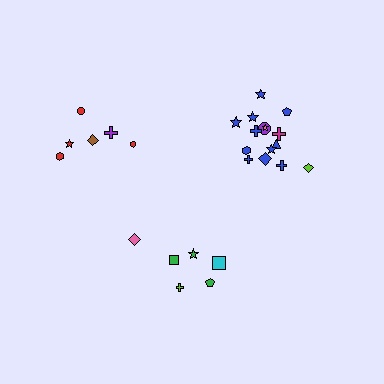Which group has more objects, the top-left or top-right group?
The top-right group.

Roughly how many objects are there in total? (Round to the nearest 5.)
Roughly 25 objects in total.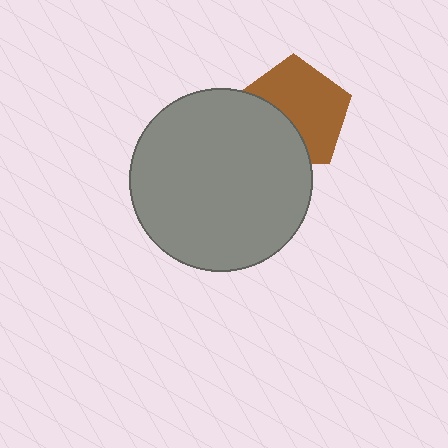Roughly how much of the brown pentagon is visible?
About half of it is visible (roughly 63%).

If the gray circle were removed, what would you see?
You would see the complete brown pentagon.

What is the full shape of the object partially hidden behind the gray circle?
The partially hidden object is a brown pentagon.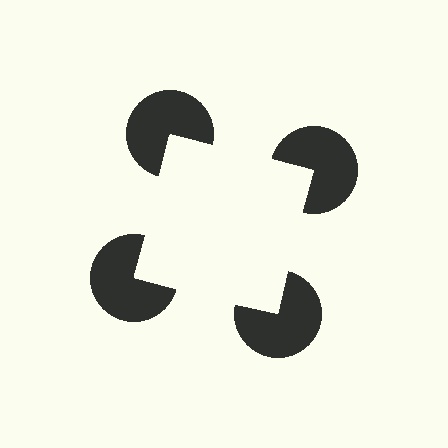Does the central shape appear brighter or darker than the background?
It typically appears slightly brighter than the background, even though no actual brightness change is drawn.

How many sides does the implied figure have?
4 sides.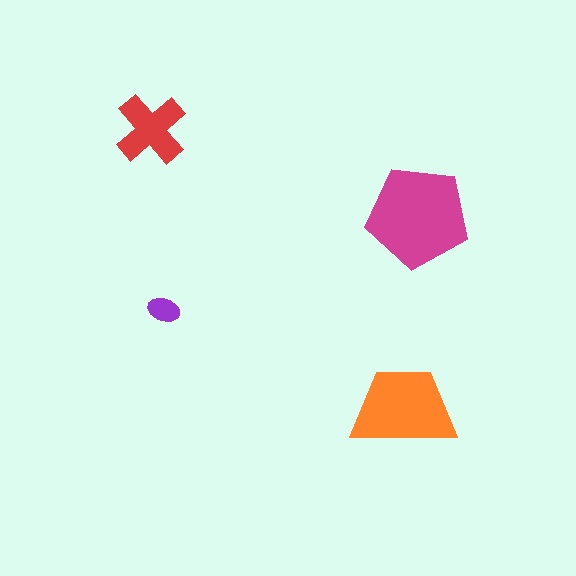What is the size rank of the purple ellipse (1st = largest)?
4th.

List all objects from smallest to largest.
The purple ellipse, the red cross, the orange trapezoid, the magenta pentagon.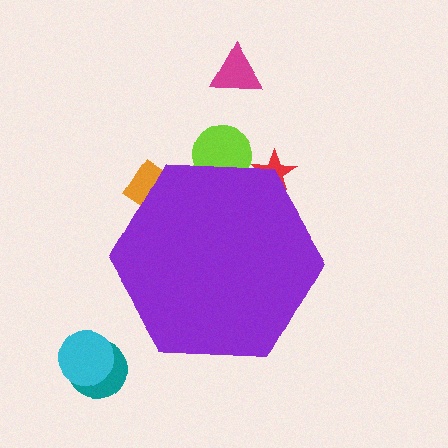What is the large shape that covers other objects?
A purple hexagon.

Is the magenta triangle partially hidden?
No, the magenta triangle is fully visible.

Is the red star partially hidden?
Yes, the red star is partially hidden behind the purple hexagon.